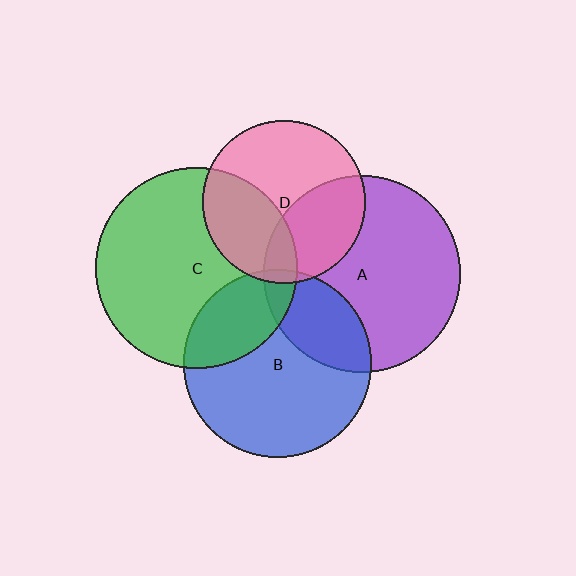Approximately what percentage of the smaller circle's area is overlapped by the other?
Approximately 5%.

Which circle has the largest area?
Circle C (green).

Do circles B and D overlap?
Yes.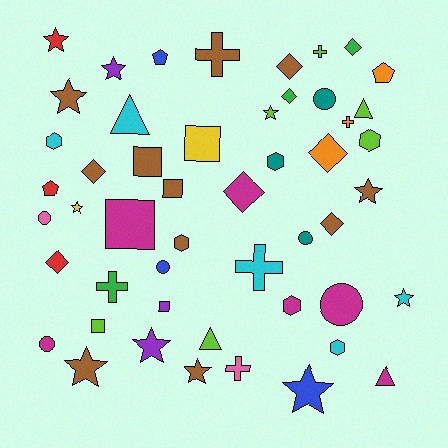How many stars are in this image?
There are 11 stars.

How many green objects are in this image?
There are 3 green objects.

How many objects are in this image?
There are 50 objects.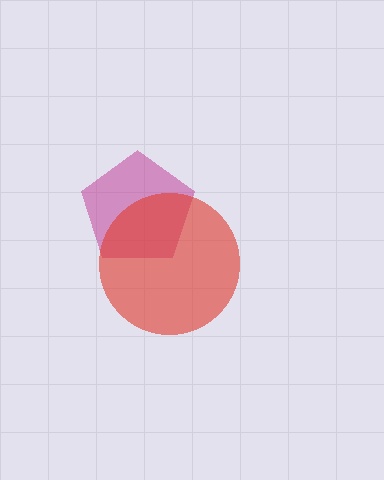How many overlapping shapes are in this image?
There are 2 overlapping shapes in the image.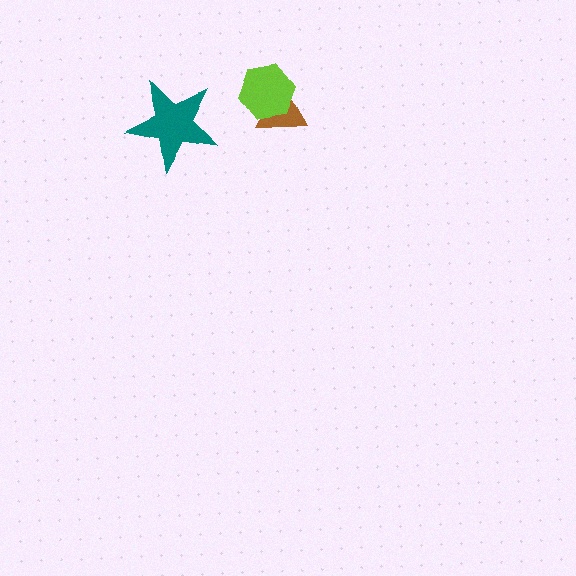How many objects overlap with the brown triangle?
1 object overlaps with the brown triangle.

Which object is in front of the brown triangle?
The lime hexagon is in front of the brown triangle.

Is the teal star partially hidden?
No, no other shape covers it.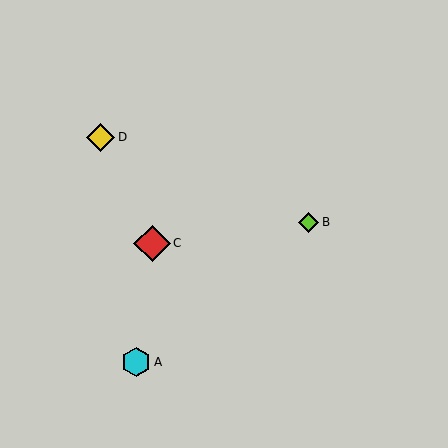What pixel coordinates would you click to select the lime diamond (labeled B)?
Click at (309, 222) to select the lime diamond B.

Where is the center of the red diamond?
The center of the red diamond is at (152, 243).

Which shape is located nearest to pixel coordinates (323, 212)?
The lime diamond (labeled B) at (309, 222) is nearest to that location.